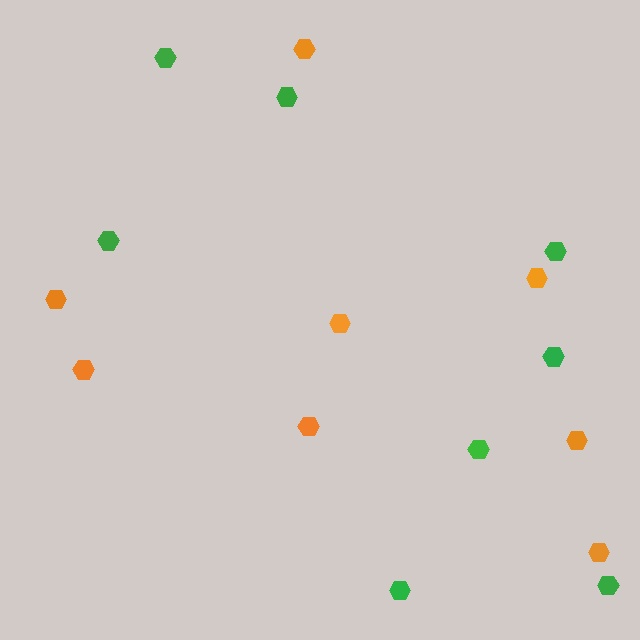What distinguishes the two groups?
There are 2 groups: one group of green hexagons (8) and one group of orange hexagons (8).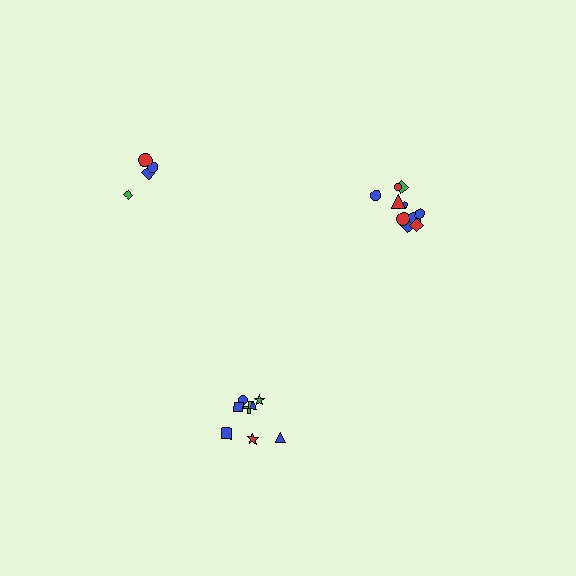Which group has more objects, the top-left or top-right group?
The top-right group.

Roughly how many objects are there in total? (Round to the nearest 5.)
Roughly 20 objects in total.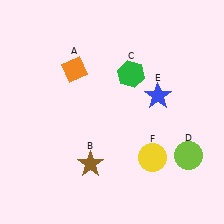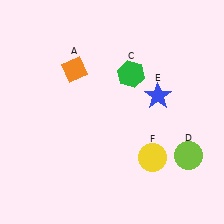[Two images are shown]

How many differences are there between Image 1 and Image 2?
There is 1 difference between the two images.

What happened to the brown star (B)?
The brown star (B) was removed in Image 2. It was in the bottom-left area of Image 1.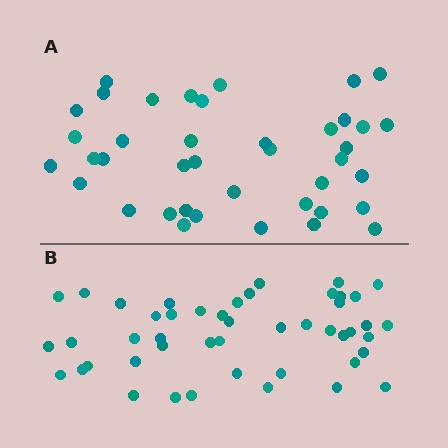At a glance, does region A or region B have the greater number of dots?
Region B (the bottom region) has more dots.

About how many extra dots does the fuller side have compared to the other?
Region B has roughly 8 or so more dots than region A.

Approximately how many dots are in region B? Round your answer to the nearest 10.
About 50 dots. (The exact count is 47, which rounds to 50.)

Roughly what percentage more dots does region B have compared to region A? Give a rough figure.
About 20% more.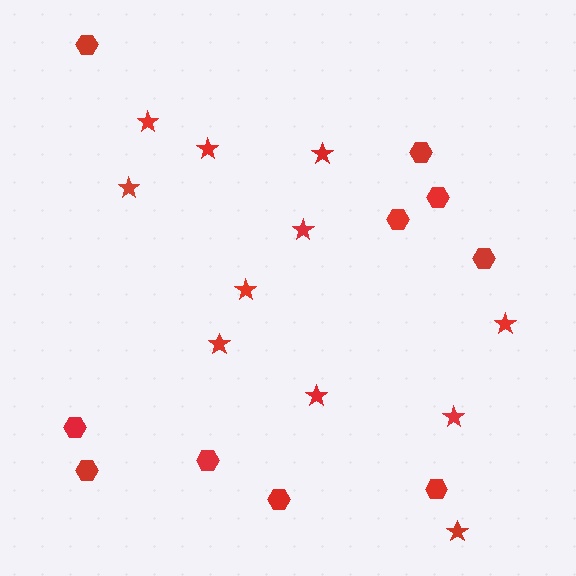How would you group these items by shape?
There are 2 groups: one group of stars (11) and one group of hexagons (10).